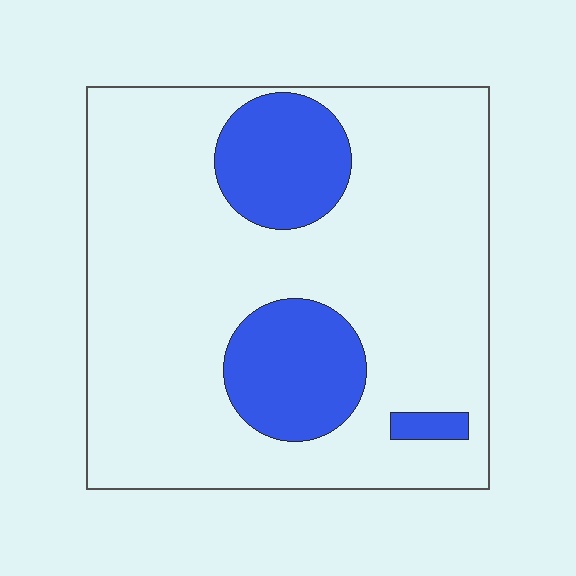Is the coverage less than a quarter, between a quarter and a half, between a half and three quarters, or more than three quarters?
Less than a quarter.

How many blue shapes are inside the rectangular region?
3.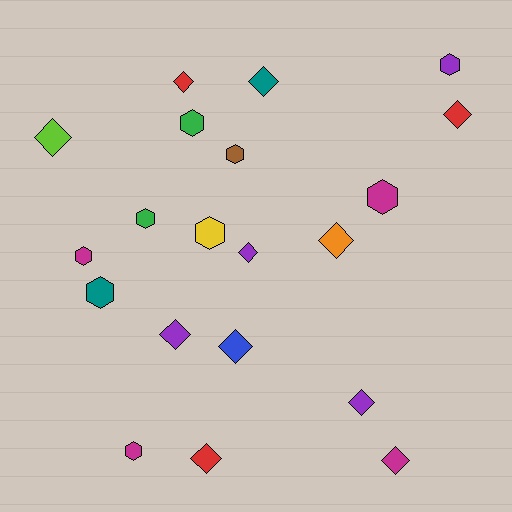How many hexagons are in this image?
There are 9 hexagons.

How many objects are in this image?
There are 20 objects.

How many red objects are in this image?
There are 3 red objects.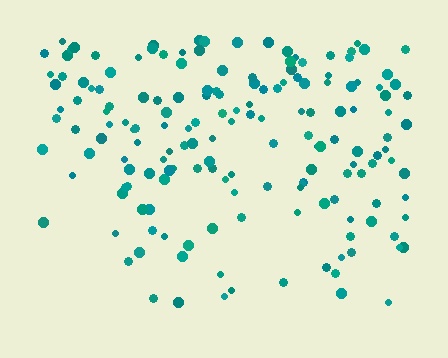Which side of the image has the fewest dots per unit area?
The bottom.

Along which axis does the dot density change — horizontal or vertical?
Vertical.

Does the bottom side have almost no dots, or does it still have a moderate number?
Still a moderate number, just noticeably fewer than the top.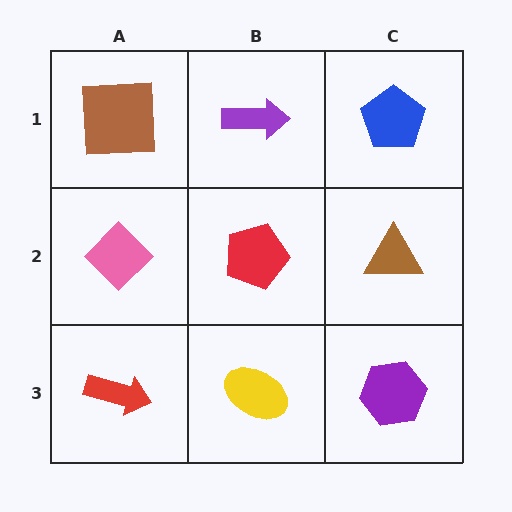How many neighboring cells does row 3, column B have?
3.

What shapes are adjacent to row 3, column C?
A brown triangle (row 2, column C), a yellow ellipse (row 3, column B).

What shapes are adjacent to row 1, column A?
A pink diamond (row 2, column A), a purple arrow (row 1, column B).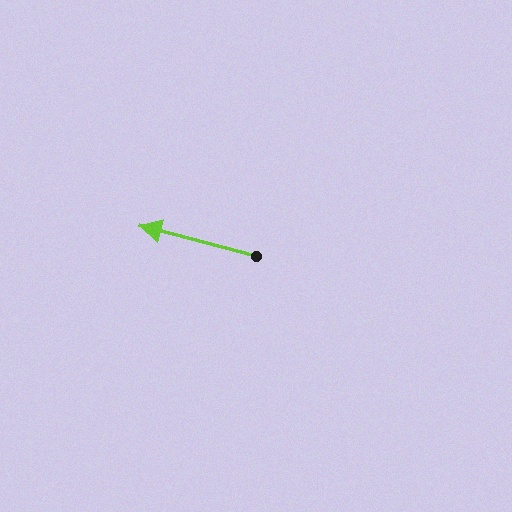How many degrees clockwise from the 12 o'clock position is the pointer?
Approximately 285 degrees.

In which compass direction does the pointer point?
West.